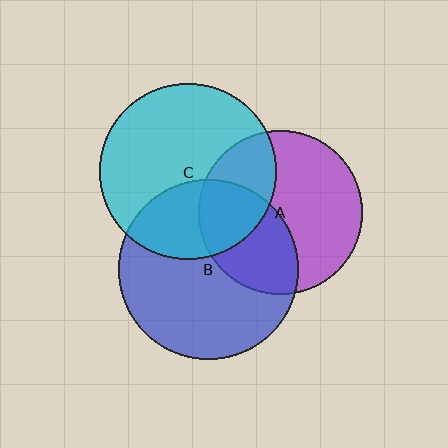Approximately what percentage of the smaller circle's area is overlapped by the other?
Approximately 40%.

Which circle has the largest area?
Circle B (blue).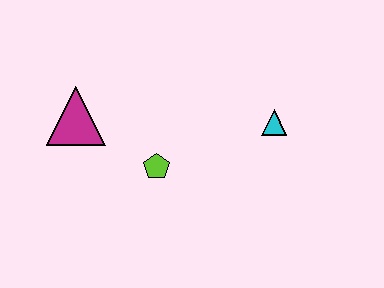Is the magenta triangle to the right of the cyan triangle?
No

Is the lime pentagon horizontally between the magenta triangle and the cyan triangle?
Yes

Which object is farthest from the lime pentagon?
The cyan triangle is farthest from the lime pentagon.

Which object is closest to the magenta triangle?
The lime pentagon is closest to the magenta triangle.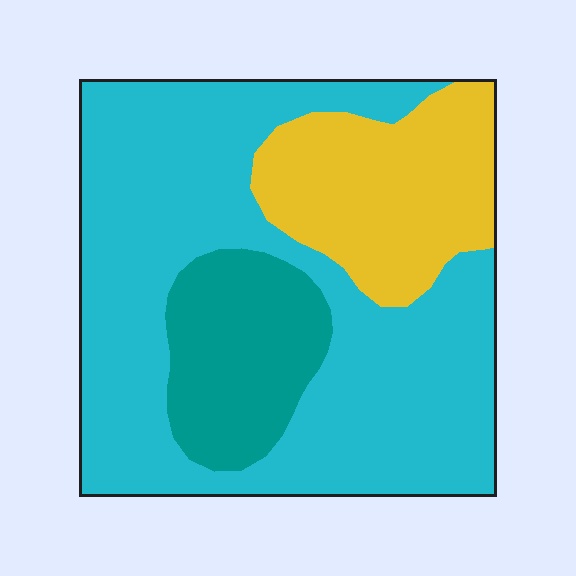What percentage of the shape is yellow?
Yellow covers roughly 20% of the shape.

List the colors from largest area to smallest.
From largest to smallest: cyan, yellow, teal.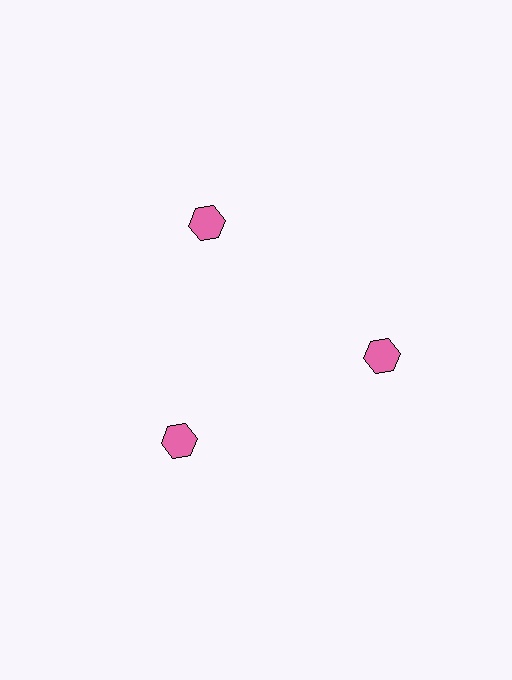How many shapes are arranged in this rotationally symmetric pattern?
There are 3 shapes, arranged in 3 groups of 1.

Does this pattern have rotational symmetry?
Yes, this pattern has 3-fold rotational symmetry. It looks the same after rotating 120 degrees around the center.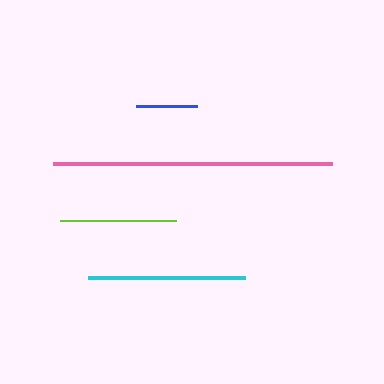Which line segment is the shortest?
The blue line is the shortest at approximately 61 pixels.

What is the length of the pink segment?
The pink segment is approximately 279 pixels long.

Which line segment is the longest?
The pink line is the longest at approximately 279 pixels.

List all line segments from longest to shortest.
From longest to shortest: pink, cyan, lime, blue.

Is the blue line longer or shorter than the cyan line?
The cyan line is longer than the blue line.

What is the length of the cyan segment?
The cyan segment is approximately 157 pixels long.